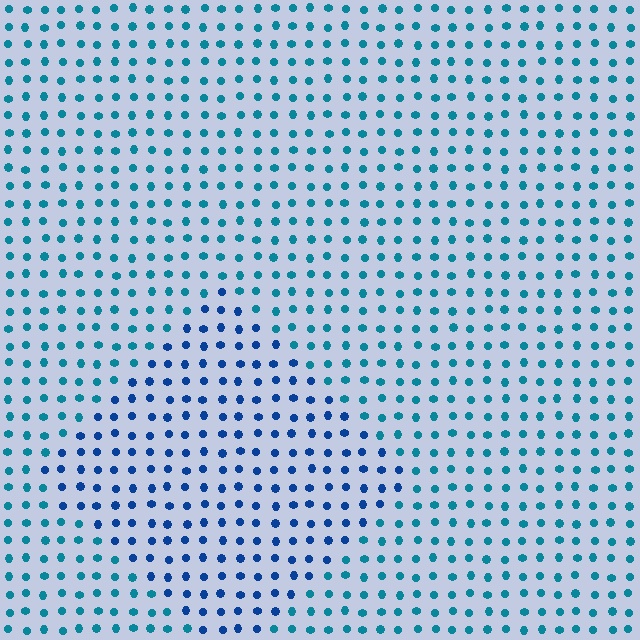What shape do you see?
I see a diamond.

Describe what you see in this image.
The image is filled with small teal elements in a uniform arrangement. A diamond-shaped region is visible where the elements are tinted to a slightly different hue, forming a subtle color boundary.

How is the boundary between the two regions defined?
The boundary is defined purely by a slight shift in hue (about 30 degrees). Spacing, size, and orientation are identical on both sides.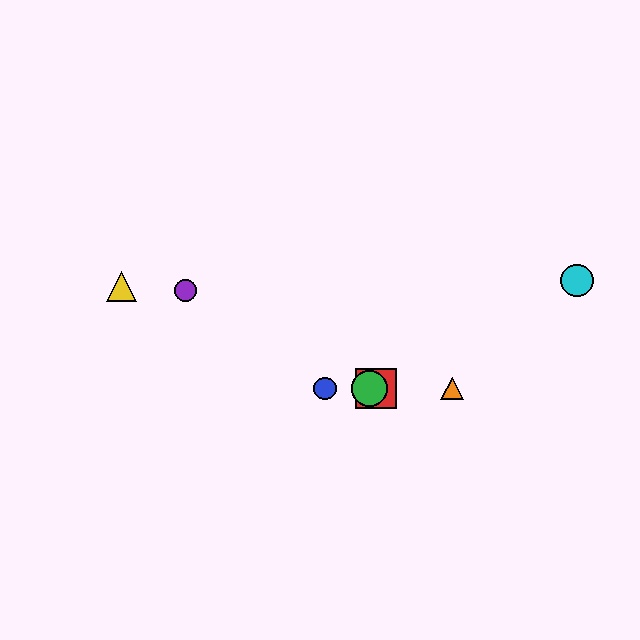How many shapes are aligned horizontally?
4 shapes (the red square, the blue circle, the green circle, the orange triangle) are aligned horizontally.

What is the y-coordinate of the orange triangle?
The orange triangle is at y≈388.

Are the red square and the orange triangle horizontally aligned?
Yes, both are at y≈388.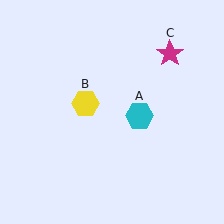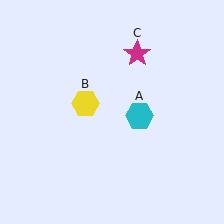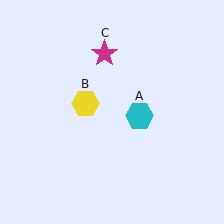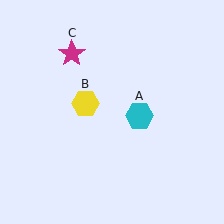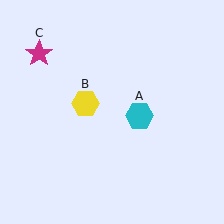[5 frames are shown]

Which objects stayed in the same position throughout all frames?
Cyan hexagon (object A) and yellow hexagon (object B) remained stationary.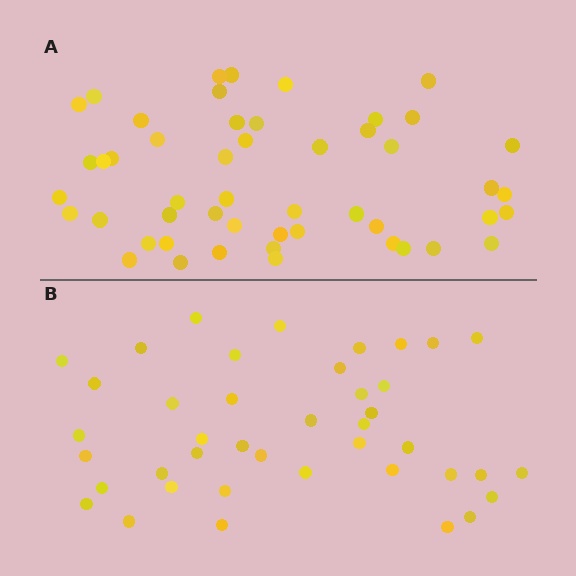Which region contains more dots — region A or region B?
Region A (the top region) has more dots.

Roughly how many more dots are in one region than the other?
Region A has roughly 8 or so more dots than region B.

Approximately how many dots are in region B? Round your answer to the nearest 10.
About 40 dots. (The exact count is 41, which rounds to 40.)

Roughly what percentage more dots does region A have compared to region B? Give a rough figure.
About 20% more.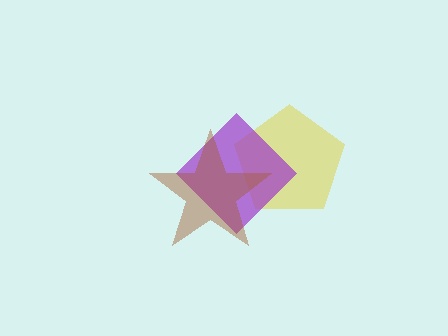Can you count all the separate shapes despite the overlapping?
Yes, there are 3 separate shapes.